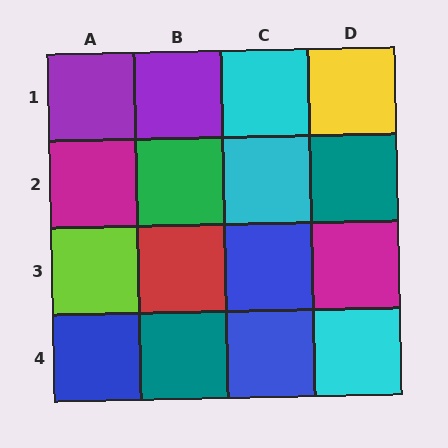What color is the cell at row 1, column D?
Yellow.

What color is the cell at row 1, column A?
Purple.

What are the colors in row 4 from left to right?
Blue, teal, blue, cyan.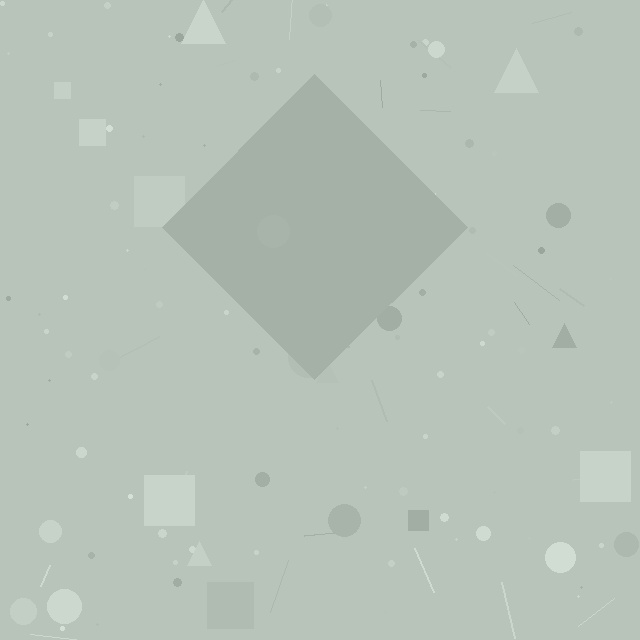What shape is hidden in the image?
A diamond is hidden in the image.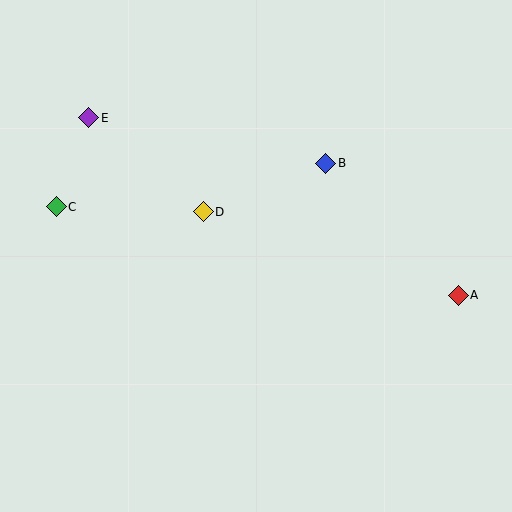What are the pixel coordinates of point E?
Point E is at (89, 118).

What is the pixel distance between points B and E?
The distance between B and E is 241 pixels.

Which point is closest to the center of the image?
Point D at (203, 212) is closest to the center.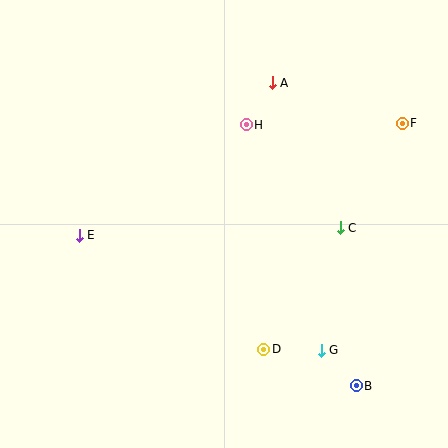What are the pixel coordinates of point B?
Point B is at (356, 386).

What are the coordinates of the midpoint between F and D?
The midpoint between F and D is at (333, 236).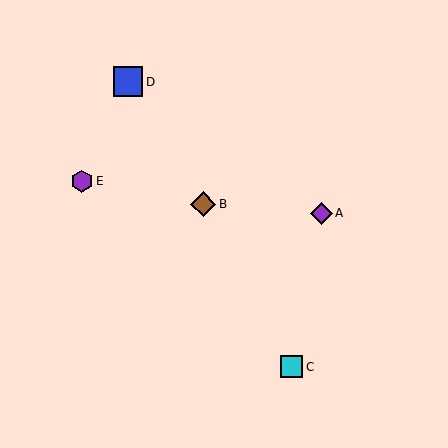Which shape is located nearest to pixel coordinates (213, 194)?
The brown diamond (labeled B) at (203, 204) is nearest to that location.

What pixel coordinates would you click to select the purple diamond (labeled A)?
Click at (321, 213) to select the purple diamond A.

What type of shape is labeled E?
Shape E is a purple hexagon.